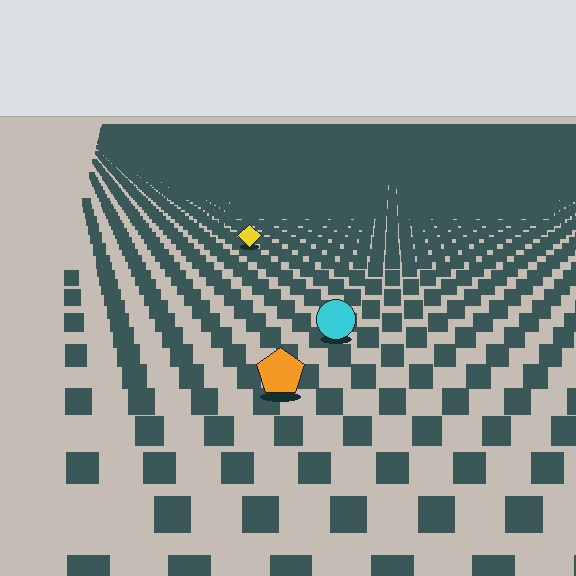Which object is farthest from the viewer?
The yellow diamond is farthest from the viewer. It appears smaller and the ground texture around it is denser.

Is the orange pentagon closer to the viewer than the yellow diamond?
Yes. The orange pentagon is closer — you can tell from the texture gradient: the ground texture is coarser near it.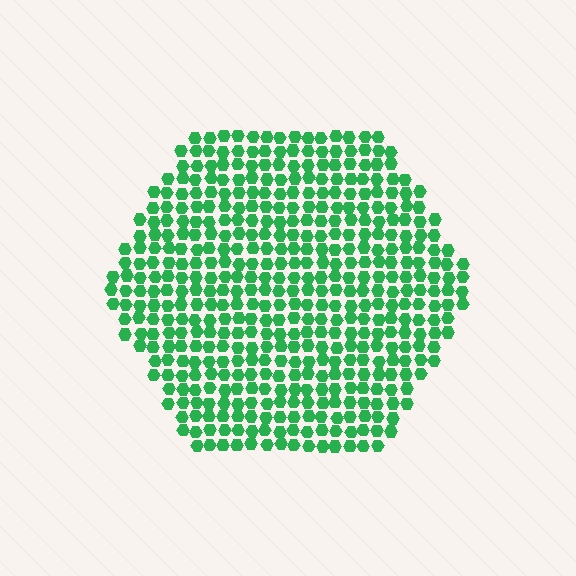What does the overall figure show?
The overall figure shows a hexagon.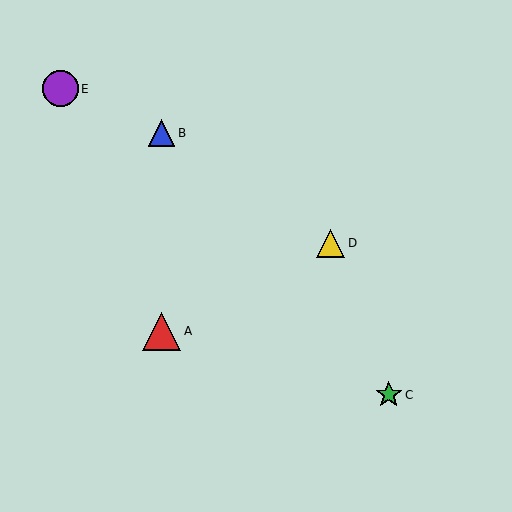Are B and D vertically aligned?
No, B is at x≈161 and D is at x≈331.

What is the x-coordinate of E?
Object E is at x≈61.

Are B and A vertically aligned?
Yes, both are at x≈161.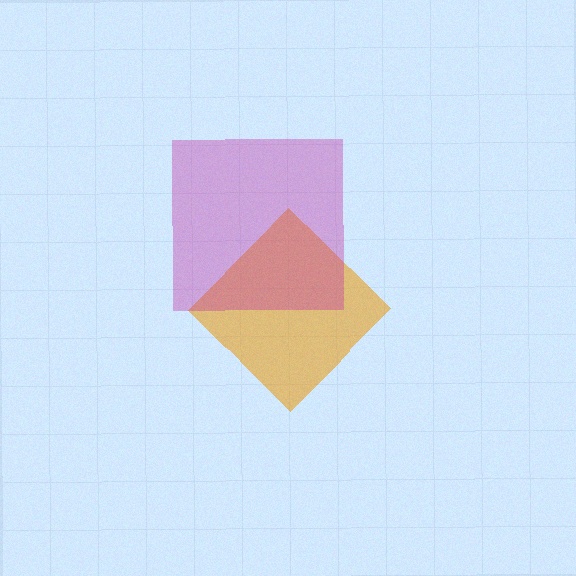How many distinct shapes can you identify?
There are 2 distinct shapes: an orange diamond, a magenta square.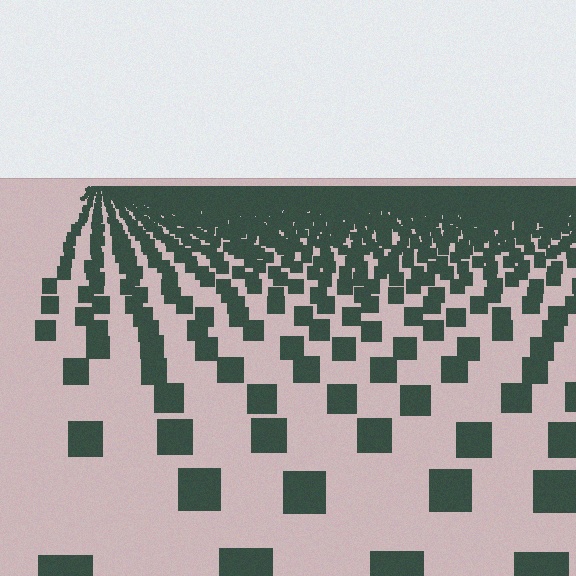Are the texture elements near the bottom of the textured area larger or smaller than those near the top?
Larger. Near the bottom, elements are closer to the viewer and appear at a bigger on-screen size.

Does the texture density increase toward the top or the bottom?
Density increases toward the top.